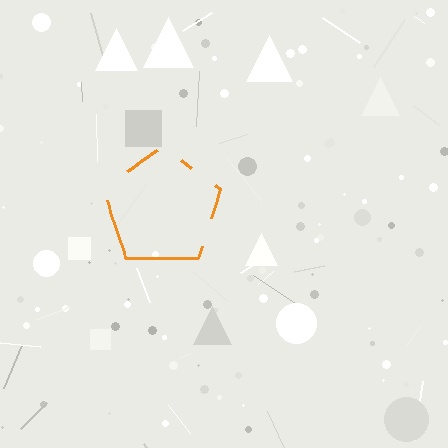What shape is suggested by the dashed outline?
The dashed outline suggests a pentagon.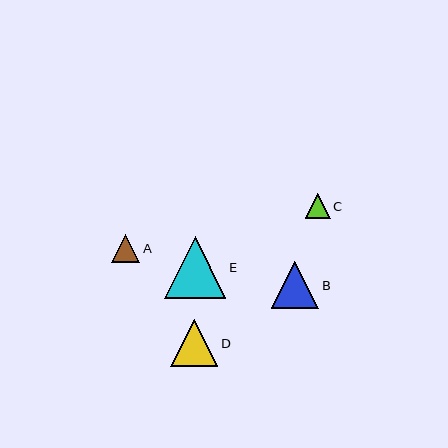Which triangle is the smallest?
Triangle C is the smallest with a size of approximately 25 pixels.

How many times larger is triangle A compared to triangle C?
Triangle A is approximately 1.1 times the size of triangle C.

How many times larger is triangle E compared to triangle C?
Triangle E is approximately 2.5 times the size of triangle C.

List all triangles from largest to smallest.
From largest to smallest: E, B, D, A, C.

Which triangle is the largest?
Triangle E is the largest with a size of approximately 62 pixels.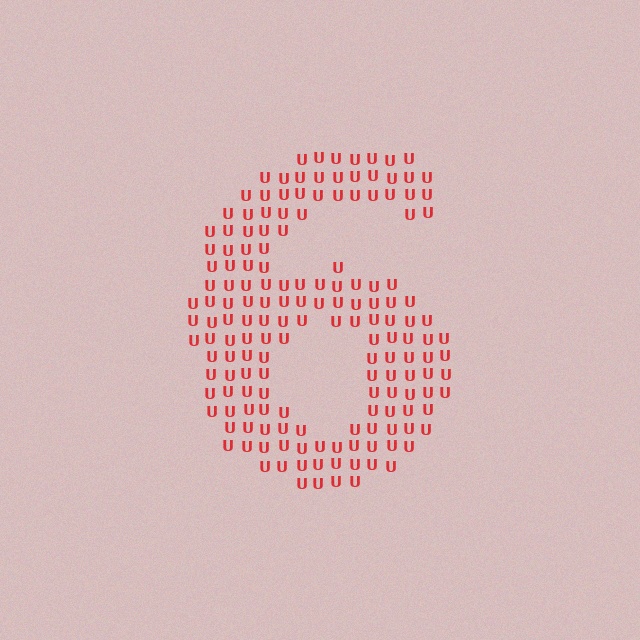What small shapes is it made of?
It is made of small letter U's.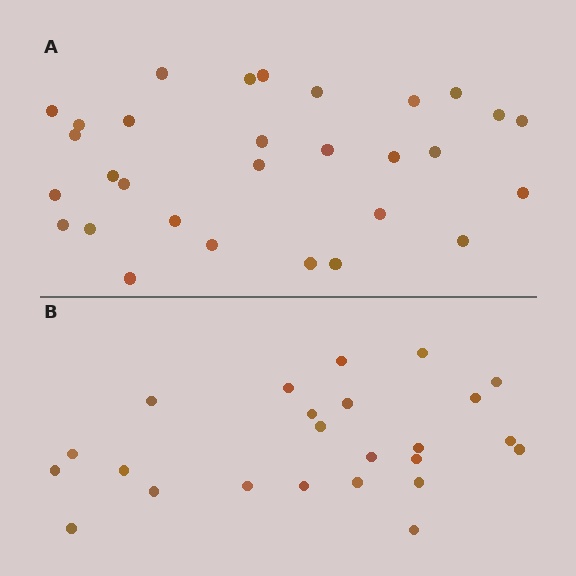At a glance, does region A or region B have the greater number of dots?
Region A (the top region) has more dots.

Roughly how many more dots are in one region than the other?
Region A has about 6 more dots than region B.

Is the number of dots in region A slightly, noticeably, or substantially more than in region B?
Region A has noticeably more, but not dramatically so. The ratio is roughly 1.2 to 1.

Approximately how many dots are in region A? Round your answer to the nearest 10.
About 30 dots.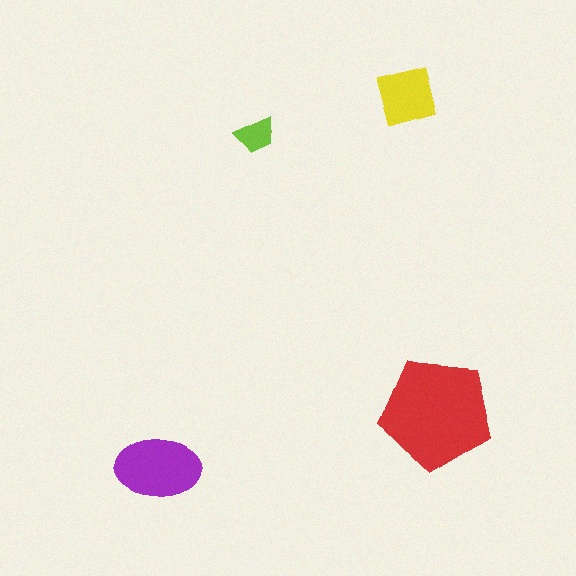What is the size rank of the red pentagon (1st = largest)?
1st.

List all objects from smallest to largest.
The lime trapezoid, the yellow square, the purple ellipse, the red pentagon.